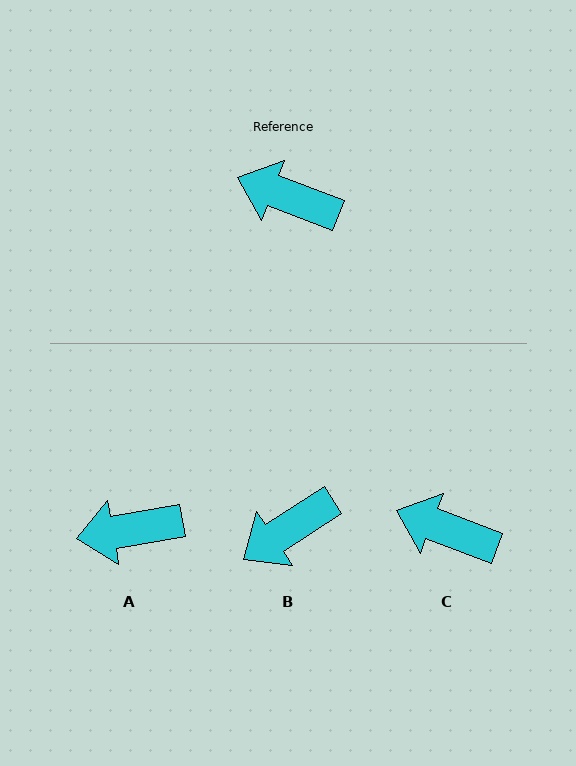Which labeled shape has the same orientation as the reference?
C.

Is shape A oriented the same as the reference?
No, it is off by about 31 degrees.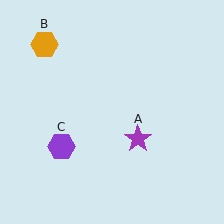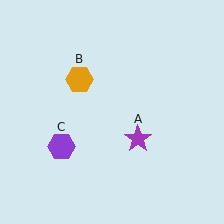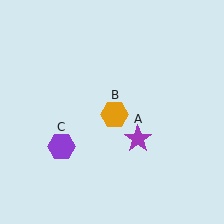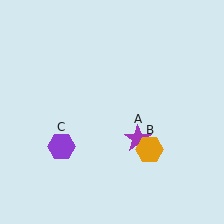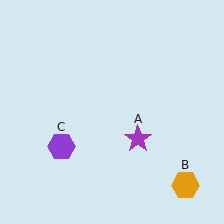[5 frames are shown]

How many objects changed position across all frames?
1 object changed position: orange hexagon (object B).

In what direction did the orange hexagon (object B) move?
The orange hexagon (object B) moved down and to the right.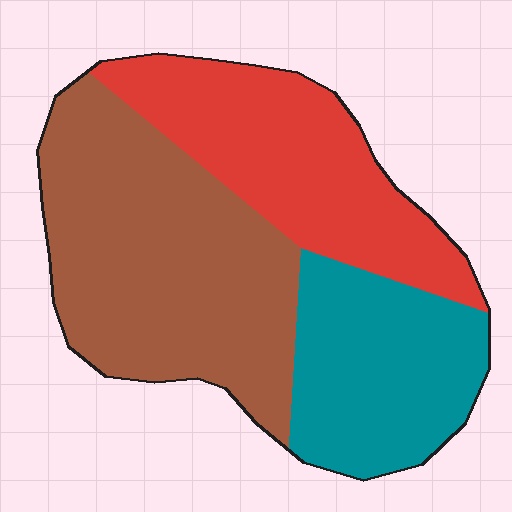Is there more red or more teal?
Red.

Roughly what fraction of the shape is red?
Red takes up about one third (1/3) of the shape.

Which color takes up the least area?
Teal, at roughly 25%.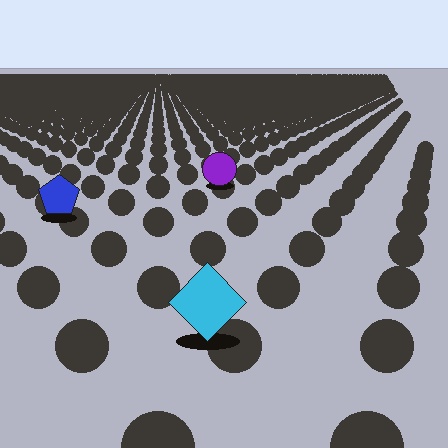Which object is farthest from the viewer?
The purple circle is farthest from the viewer. It appears smaller and the ground texture around it is denser.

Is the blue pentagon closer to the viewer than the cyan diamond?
No. The cyan diamond is closer — you can tell from the texture gradient: the ground texture is coarser near it.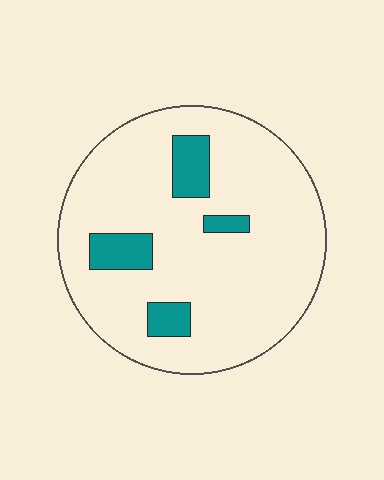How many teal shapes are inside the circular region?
4.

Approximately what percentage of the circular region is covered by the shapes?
Approximately 10%.